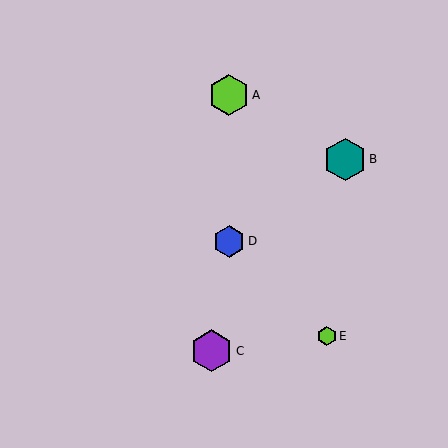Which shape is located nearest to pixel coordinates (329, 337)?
The lime hexagon (labeled E) at (327, 336) is nearest to that location.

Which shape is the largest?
The teal hexagon (labeled B) is the largest.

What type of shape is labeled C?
Shape C is a purple hexagon.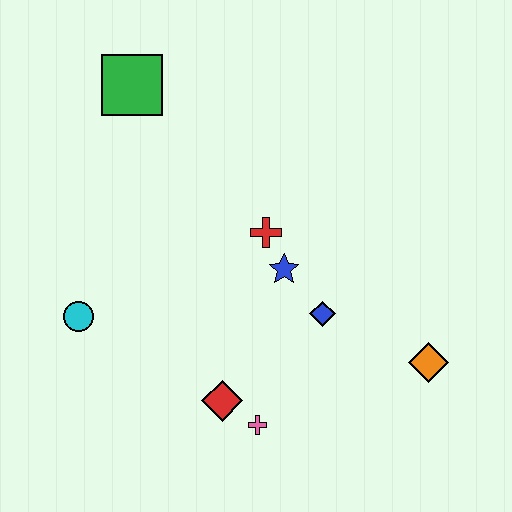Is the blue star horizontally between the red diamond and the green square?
No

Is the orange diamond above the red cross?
No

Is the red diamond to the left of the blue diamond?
Yes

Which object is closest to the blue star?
The red cross is closest to the blue star.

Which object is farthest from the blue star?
The green square is farthest from the blue star.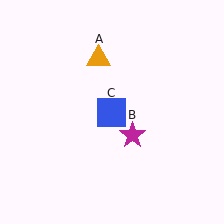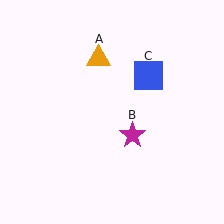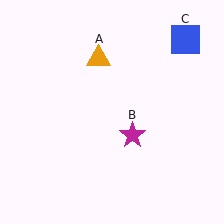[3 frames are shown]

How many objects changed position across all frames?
1 object changed position: blue square (object C).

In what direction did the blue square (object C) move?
The blue square (object C) moved up and to the right.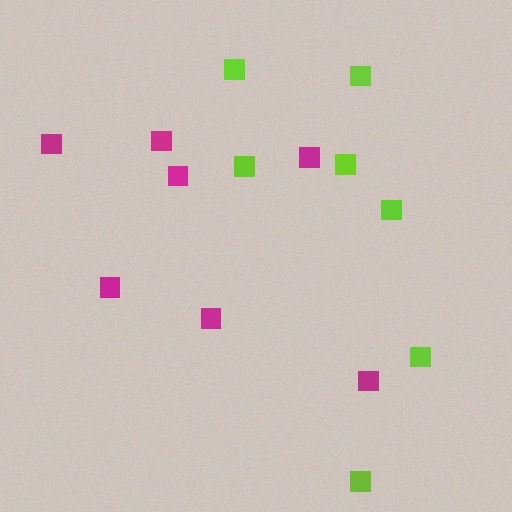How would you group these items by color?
There are 2 groups: one group of magenta squares (7) and one group of lime squares (7).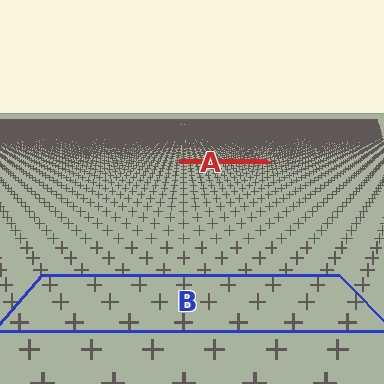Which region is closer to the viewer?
Region B is closer. The texture elements there are larger and more spread out.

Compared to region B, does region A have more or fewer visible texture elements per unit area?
Region A has more texture elements per unit area — they are packed more densely because it is farther away.